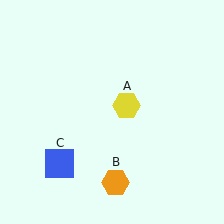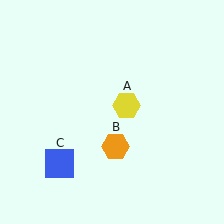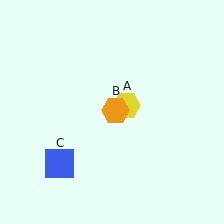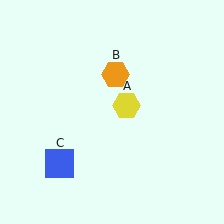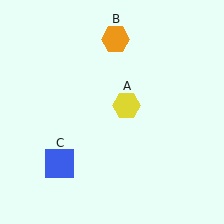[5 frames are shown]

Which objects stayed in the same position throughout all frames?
Yellow hexagon (object A) and blue square (object C) remained stationary.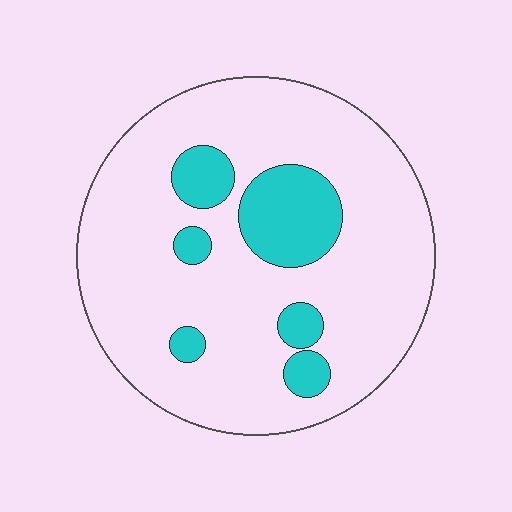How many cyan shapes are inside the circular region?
6.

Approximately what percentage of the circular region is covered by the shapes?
Approximately 15%.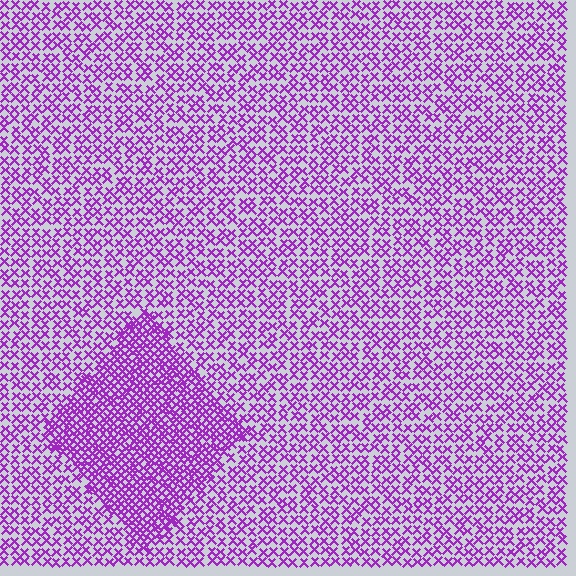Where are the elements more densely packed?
The elements are more densely packed inside the diamond boundary.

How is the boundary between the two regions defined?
The boundary is defined by a change in element density (approximately 2.0x ratio). All elements are the same color, size, and shape.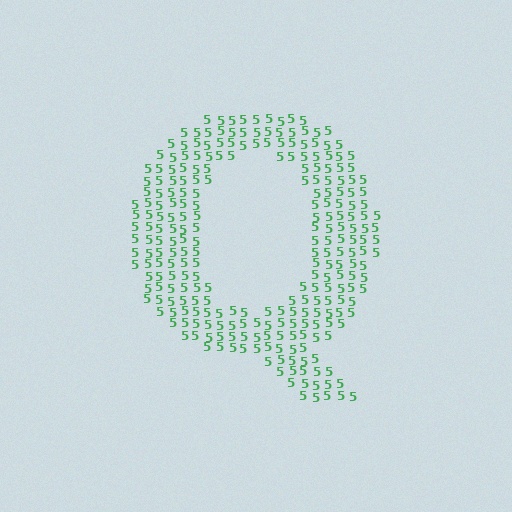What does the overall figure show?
The overall figure shows the letter Q.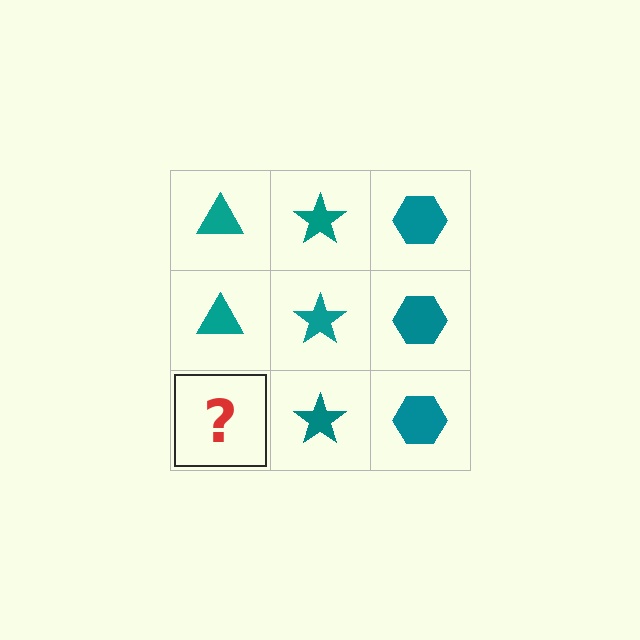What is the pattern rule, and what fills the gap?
The rule is that each column has a consistent shape. The gap should be filled with a teal triangle.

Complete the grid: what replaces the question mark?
The question mark should be replaced with a teal triangle.